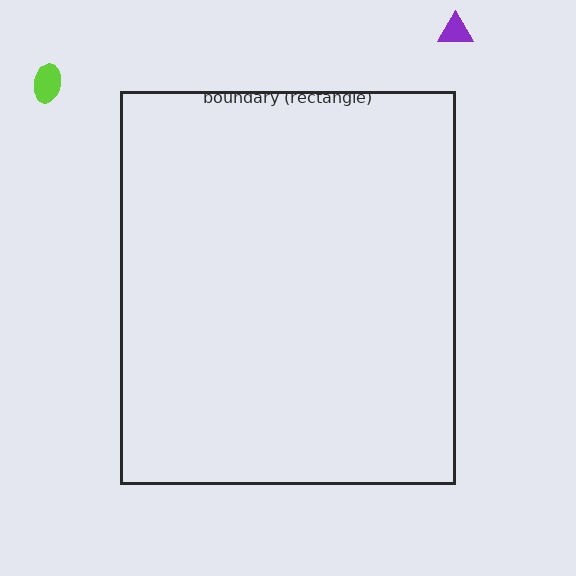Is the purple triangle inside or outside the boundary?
Outside.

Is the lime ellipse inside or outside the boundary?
Outside.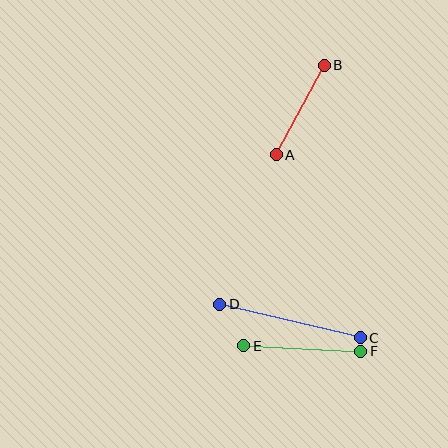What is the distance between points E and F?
The distance is approximately 117 pixels.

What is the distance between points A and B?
The distance is approximately 102 pixels.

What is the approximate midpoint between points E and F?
The midpoint is at approximately (302, 349) pixels.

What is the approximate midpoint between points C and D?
The midpoint is at approximately (290, 321) pixels.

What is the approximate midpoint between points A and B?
The midpoint is at approximately (300, 110) pixels.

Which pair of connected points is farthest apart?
Points C and D are farthest apart.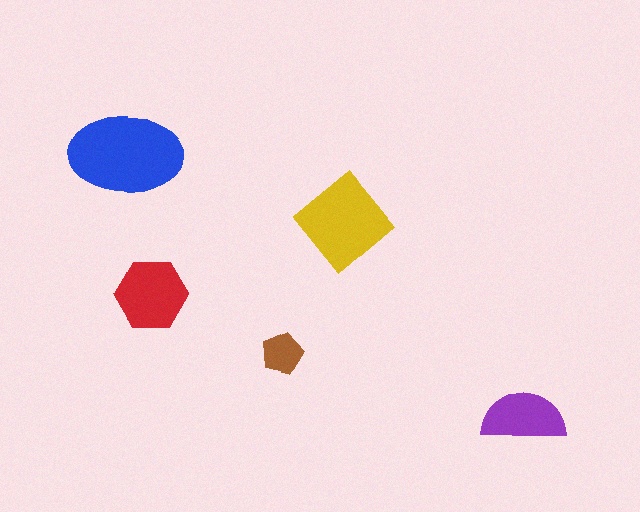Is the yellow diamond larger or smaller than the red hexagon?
Larger.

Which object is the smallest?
The brown pentagon.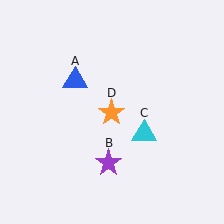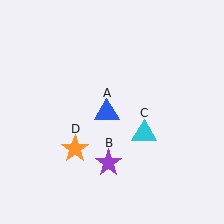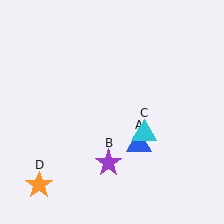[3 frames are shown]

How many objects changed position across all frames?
2 objects changed position: blue triangle (object A), orange star (object D).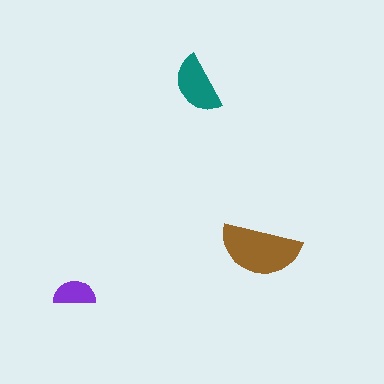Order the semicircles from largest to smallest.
the brown one, the teal one, the purple one.